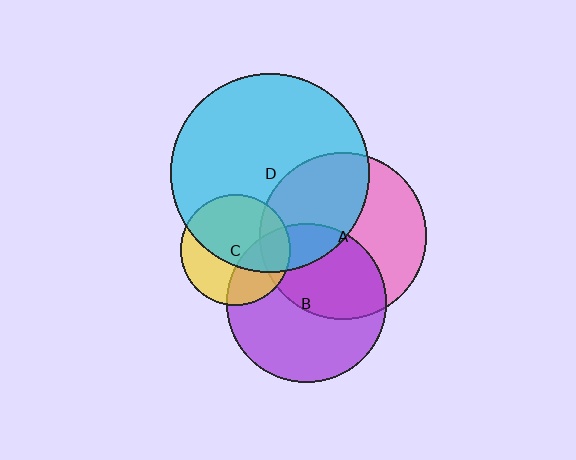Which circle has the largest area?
Circle D (cyan).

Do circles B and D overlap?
Yes.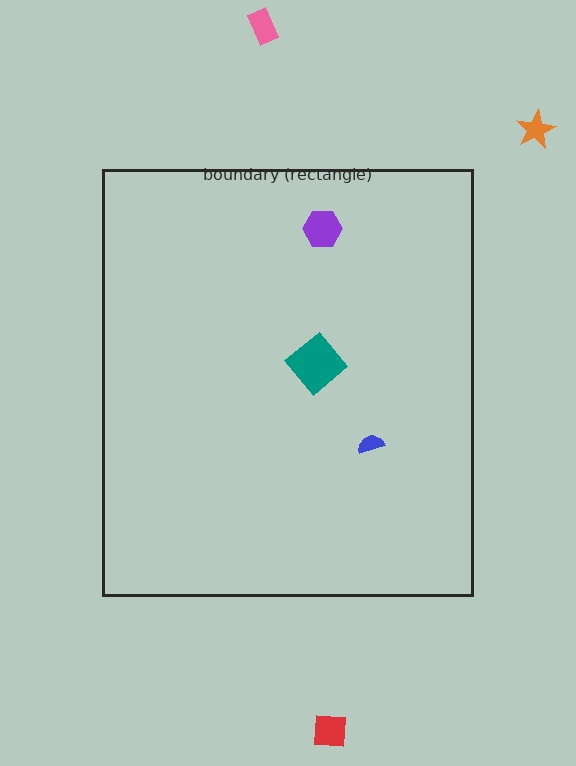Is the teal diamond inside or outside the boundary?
Inside.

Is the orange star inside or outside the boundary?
Outside.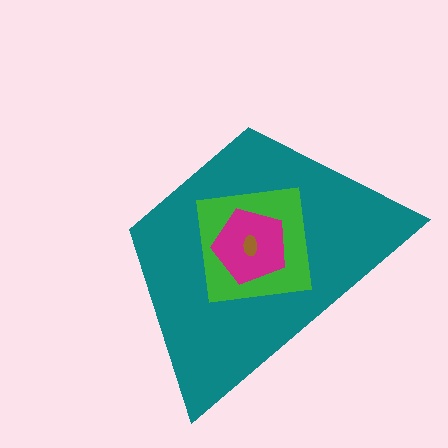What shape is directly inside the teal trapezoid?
The green square.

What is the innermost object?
The brown ellipse.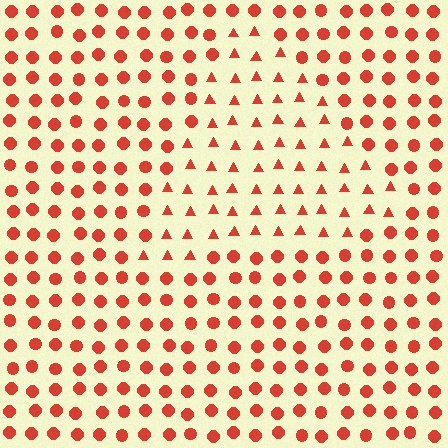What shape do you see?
I see a triangle.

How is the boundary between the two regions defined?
The boundary is defined by a change in element shape: triangles inside vs. circles outside. All elements share the same color and spacing.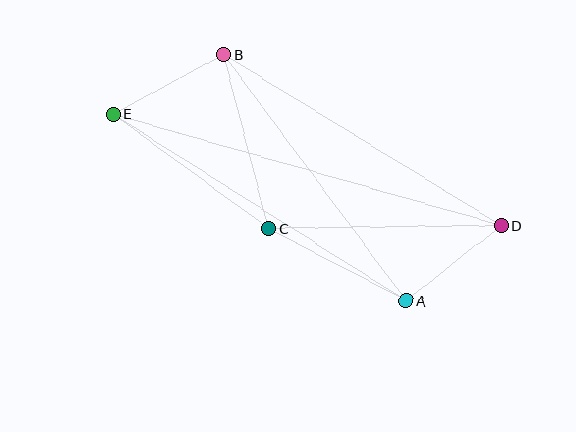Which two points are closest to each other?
Points A and D are closest to each other.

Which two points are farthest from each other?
Points D and E are farthest from each other.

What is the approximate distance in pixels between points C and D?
The distance between C and D is approximately 232 pixels.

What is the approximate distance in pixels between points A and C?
The distance between A and C is approximately 156 pixels.